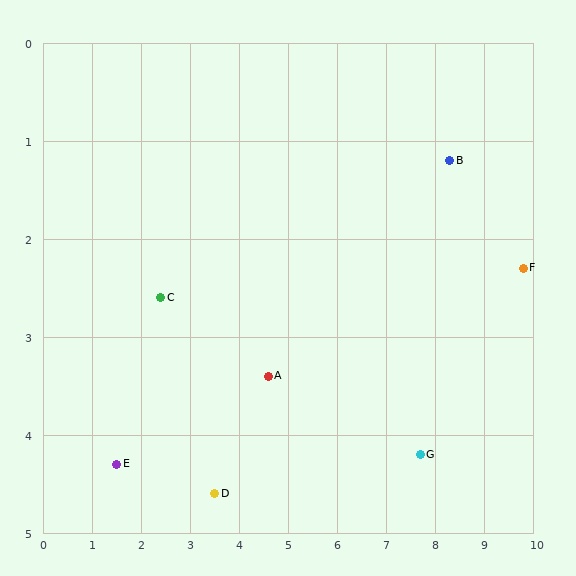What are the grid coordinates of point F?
Point F is at approximately (9.8, 2.3).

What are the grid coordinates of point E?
Point E is at approximately (1.5, 4.3).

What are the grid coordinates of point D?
Point D is at approximately (3.5, 4.6).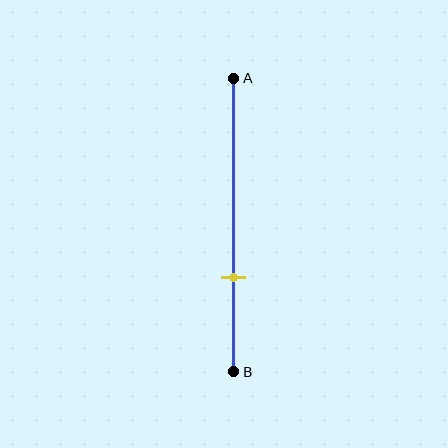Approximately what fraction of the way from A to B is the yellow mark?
The yellow mark is approximately 70% of the way from A to B.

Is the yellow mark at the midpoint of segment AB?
No, the mark is at about 70% from A, not at the 50% midpoint.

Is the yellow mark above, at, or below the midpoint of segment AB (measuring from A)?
The yellow mark is below the midpoint of segment AB.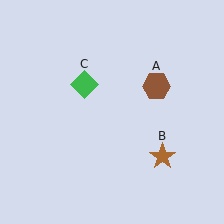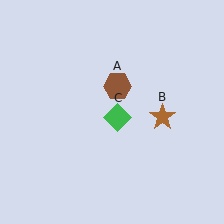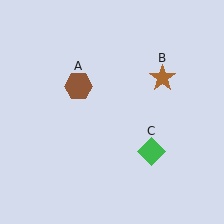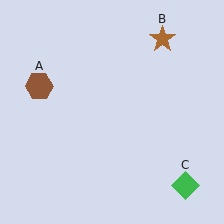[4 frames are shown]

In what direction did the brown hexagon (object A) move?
The brown hexagon (object A) moved left.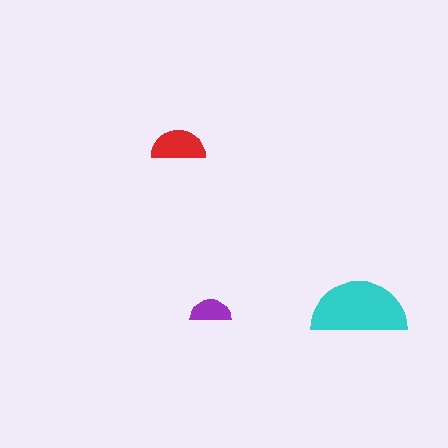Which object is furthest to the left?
The red semicircle is leftmost.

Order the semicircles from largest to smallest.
the cyan one, the red one, the purple one.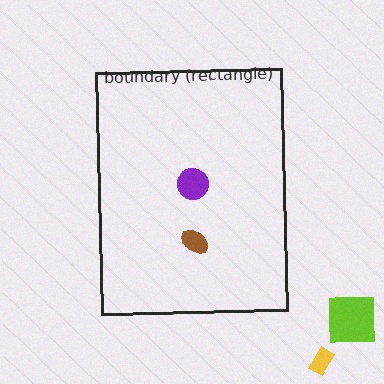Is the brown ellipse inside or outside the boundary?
Inside.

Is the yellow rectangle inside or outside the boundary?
Outside.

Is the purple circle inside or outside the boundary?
Inside.